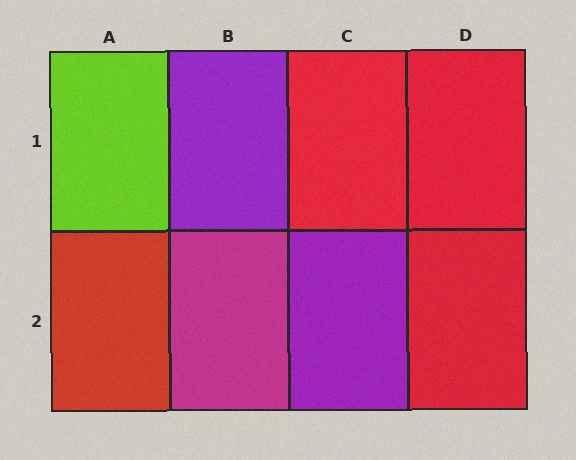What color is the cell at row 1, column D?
Red.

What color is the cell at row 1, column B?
Purple.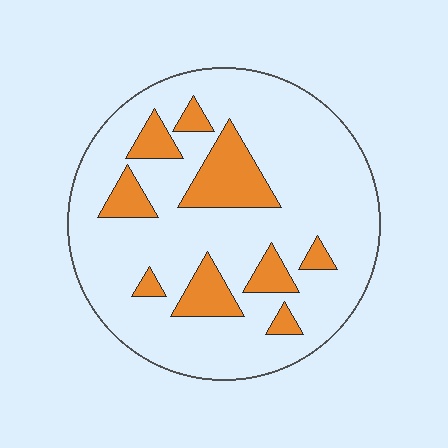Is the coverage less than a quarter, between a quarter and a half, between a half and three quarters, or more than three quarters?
Less than a quarter.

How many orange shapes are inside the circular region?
9.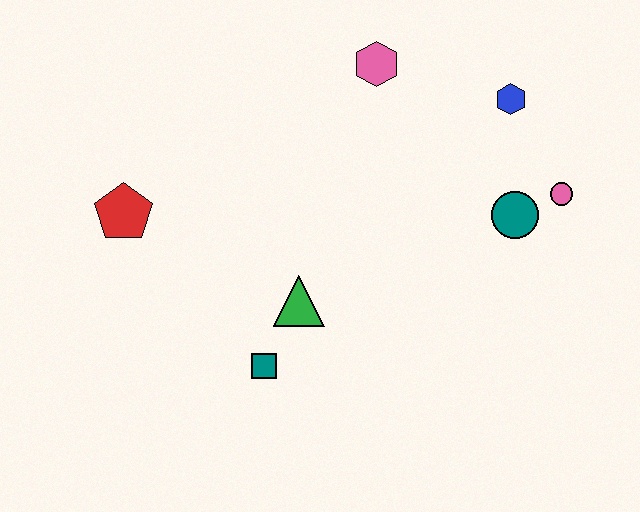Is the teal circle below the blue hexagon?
Yes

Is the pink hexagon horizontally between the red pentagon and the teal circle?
Yes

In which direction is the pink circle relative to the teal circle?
The pink circle is to the right of the teal circle.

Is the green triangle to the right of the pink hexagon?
No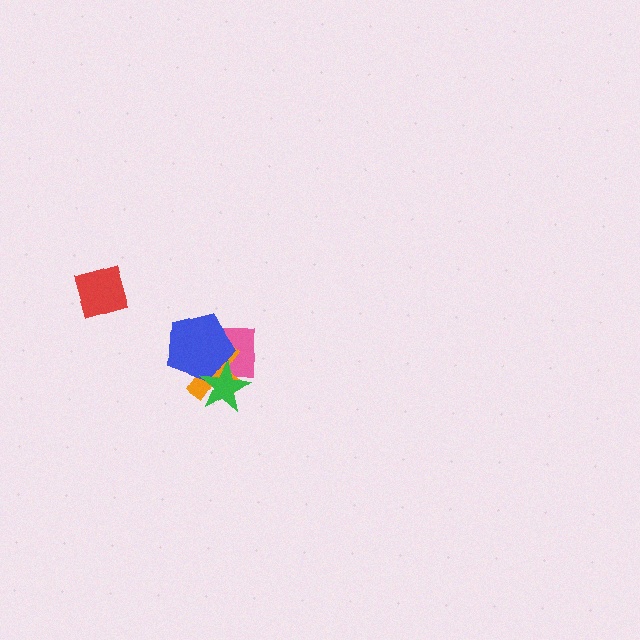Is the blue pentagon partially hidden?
Yes, it is partially covered by another shape.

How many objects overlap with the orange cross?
3 objects overlap with the orange cross.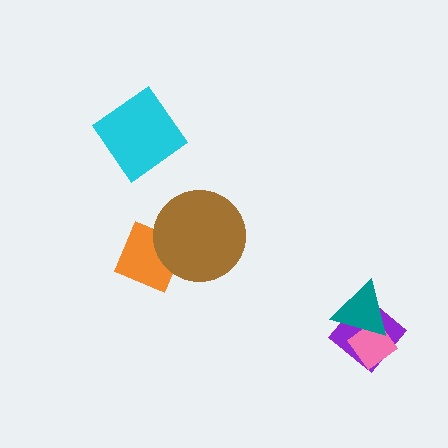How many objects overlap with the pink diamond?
2 objects overlap with the pink diamond.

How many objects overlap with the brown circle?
1 object overlaps with the brown circle.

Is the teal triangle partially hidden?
No, no other shape covers it.